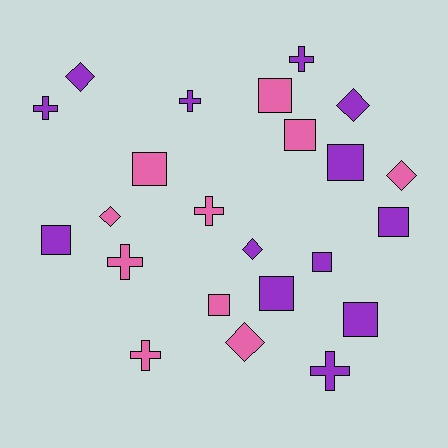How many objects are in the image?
There are 23 objects.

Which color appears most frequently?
Purple, with 13 objects.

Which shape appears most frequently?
Square, with 10 objects.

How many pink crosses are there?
There are 3 pink crosses.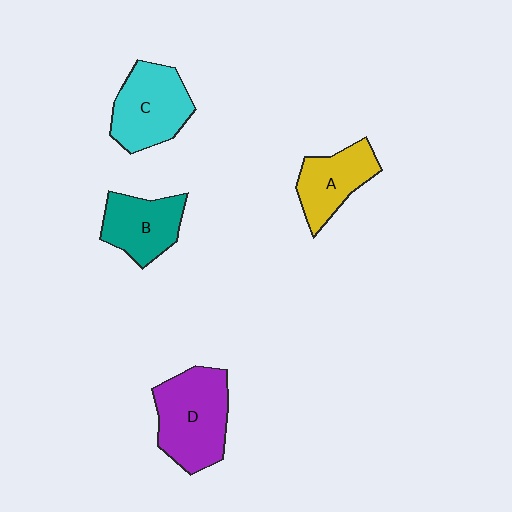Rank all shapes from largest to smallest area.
From largest to smallest: D (purple), C (cyan), B (teal), A (yellow).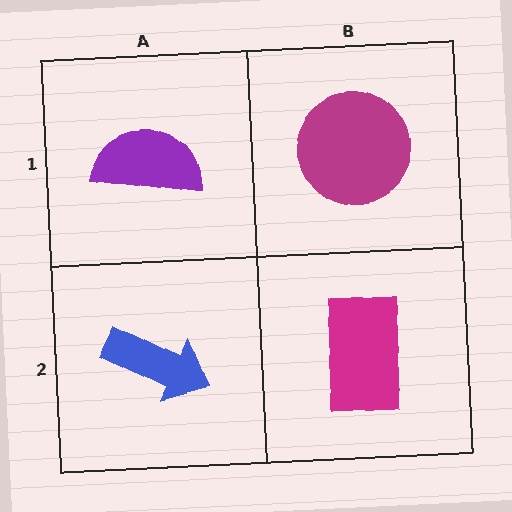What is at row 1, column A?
A purple semicircle.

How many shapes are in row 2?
2 shapes.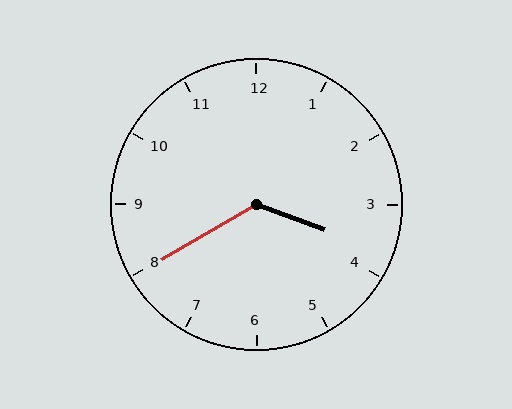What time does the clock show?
3:40.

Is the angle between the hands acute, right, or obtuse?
It is obtuse.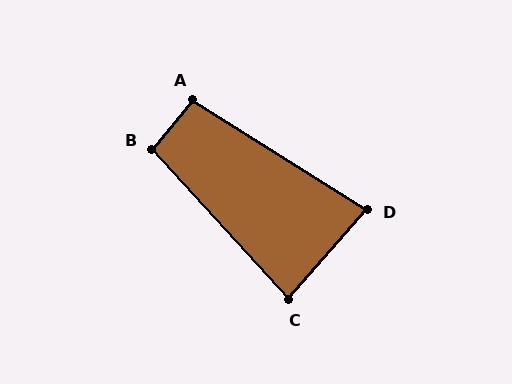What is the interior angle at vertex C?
Approximately 83 degrees (acute).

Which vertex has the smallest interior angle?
D, at approximately 81 degrees.